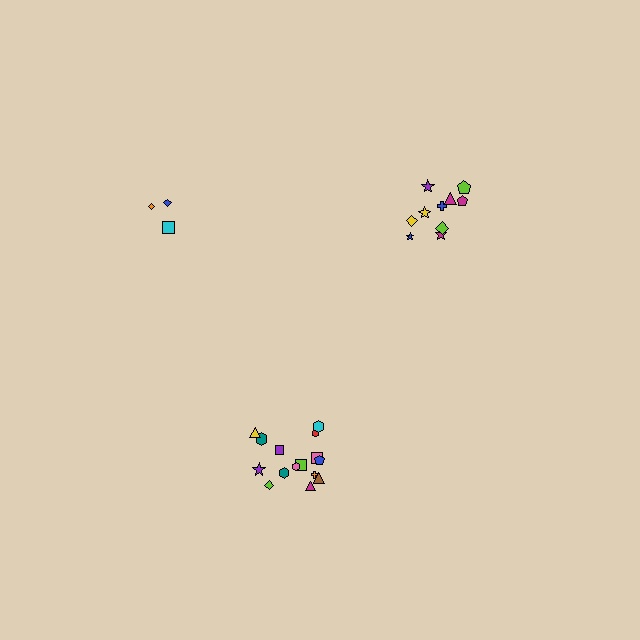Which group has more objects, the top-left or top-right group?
The top-right group.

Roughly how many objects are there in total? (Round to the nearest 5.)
Roughly 30 objects in total.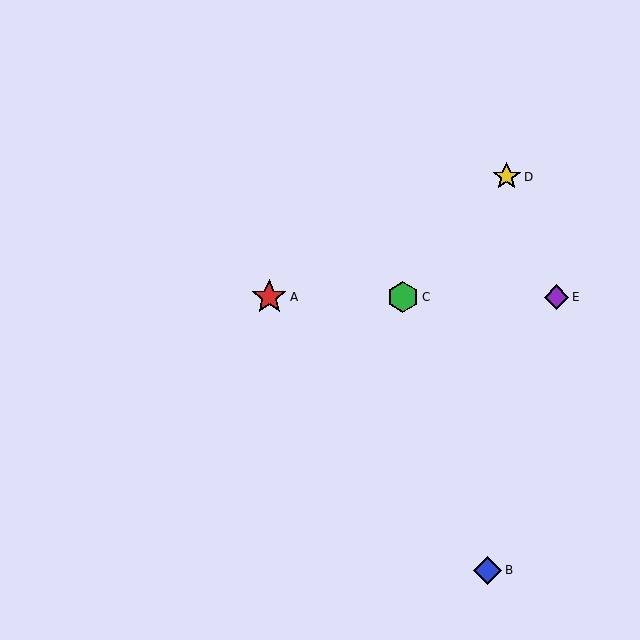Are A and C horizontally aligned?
Yes, both are at y≈297.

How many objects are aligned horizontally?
3 objects (A, C, E) are aligned horizontally.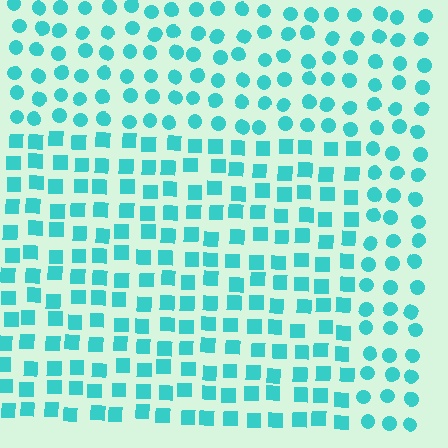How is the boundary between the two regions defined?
The boundary is defined by a change in element shape: squares inside vs. circles outside. All elements share the same color and spacing.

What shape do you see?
I see a rectangle.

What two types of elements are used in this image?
The image uses squares inside the rectangle region and circles outside it.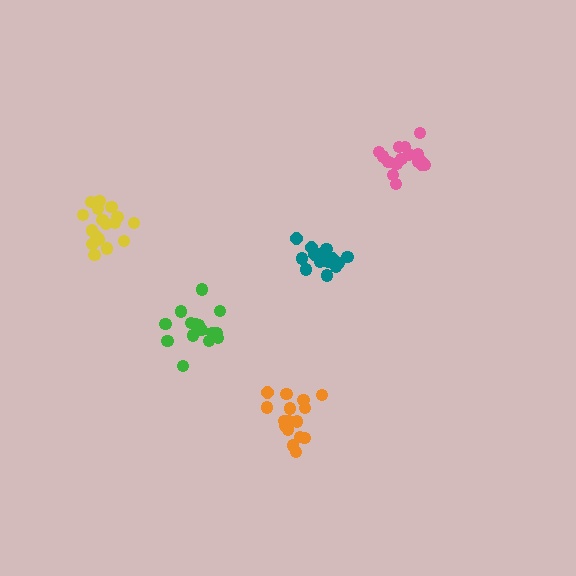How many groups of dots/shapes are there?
There are 5 groups.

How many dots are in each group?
Group 1: 17 dots, Group 2: 16 dots, Group 3: 18 dots, Group 4: 15 dots, Group 5: 17 dots (83 total).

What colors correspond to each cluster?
The clusters are colored: pink, teal, yellow, green, orange.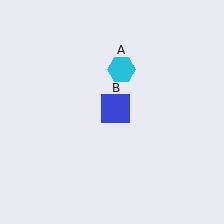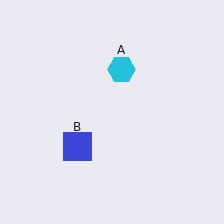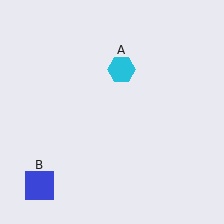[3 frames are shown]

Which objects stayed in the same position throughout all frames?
Cyan hexagon (object A) remained stationary.